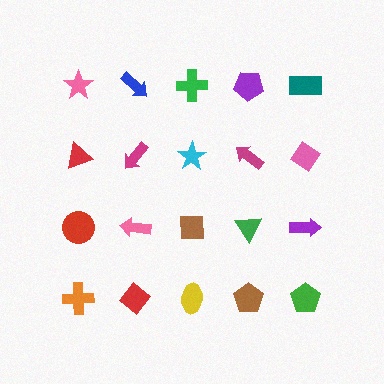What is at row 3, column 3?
A brown square.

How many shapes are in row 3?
5 shapes.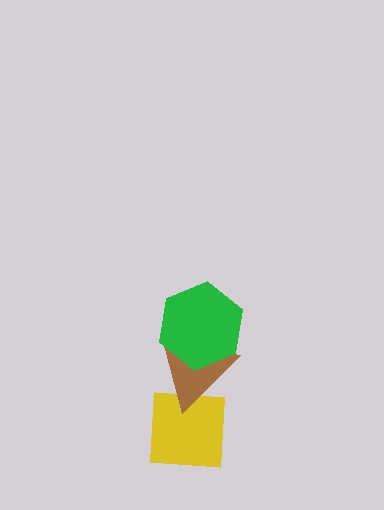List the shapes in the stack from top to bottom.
From top to bottom: the green hexagon, the brown triangle, the yellow square.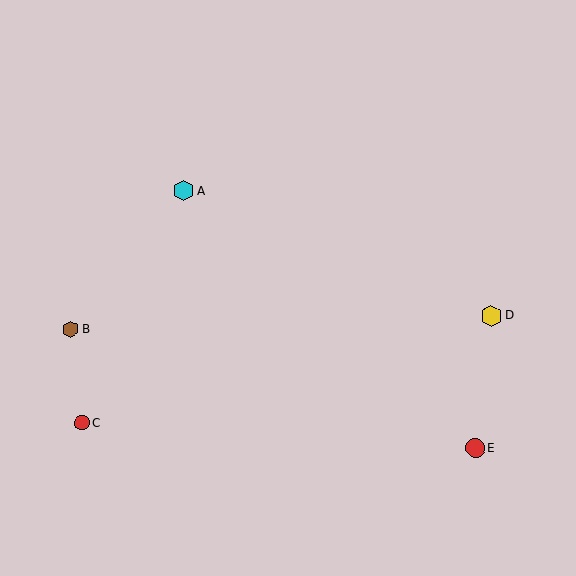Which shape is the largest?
The yellow hexagon (labeled D) is the largest.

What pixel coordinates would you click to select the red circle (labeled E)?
Click at (475, 448) to select the red circle E.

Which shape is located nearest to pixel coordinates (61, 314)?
The brown hexagon (labeled B) at (71, 329) is nearest to that location.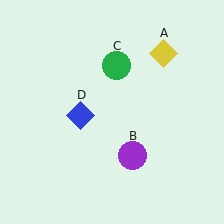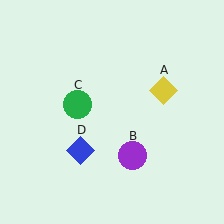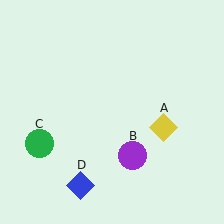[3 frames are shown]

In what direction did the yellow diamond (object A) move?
The yellow diamond (object A) moved down.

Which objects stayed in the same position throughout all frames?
Purple circle (object B) remained stationary.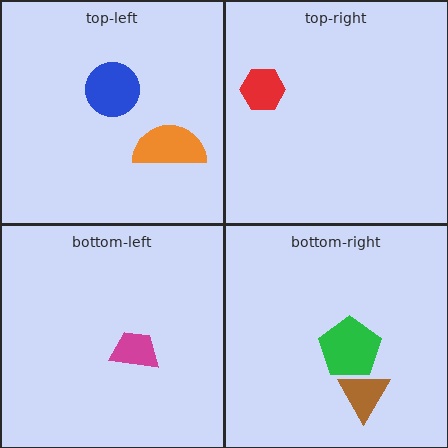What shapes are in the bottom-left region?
The magenta trapezoid.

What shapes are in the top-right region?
The red hexagon.